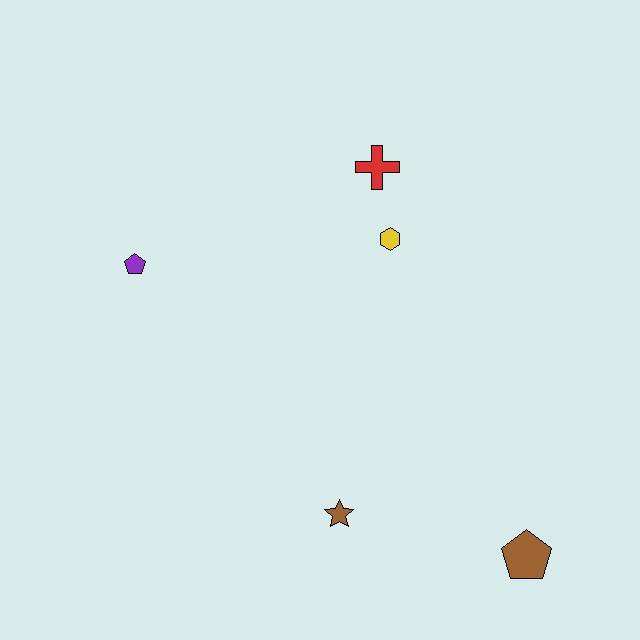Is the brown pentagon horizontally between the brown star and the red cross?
No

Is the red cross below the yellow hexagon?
No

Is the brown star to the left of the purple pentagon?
No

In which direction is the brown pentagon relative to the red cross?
The brown pentagon is below the red cross.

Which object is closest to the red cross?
The yellow hexagon is closest to the red cross.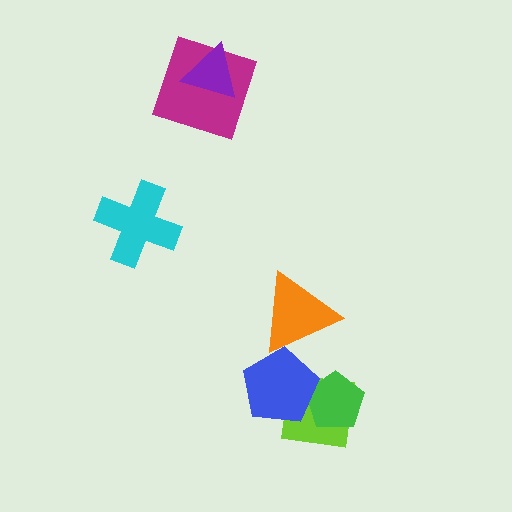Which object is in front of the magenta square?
The purple triangle is in front of the magenta square.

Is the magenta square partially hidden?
Yes, it is partially covered by another shape.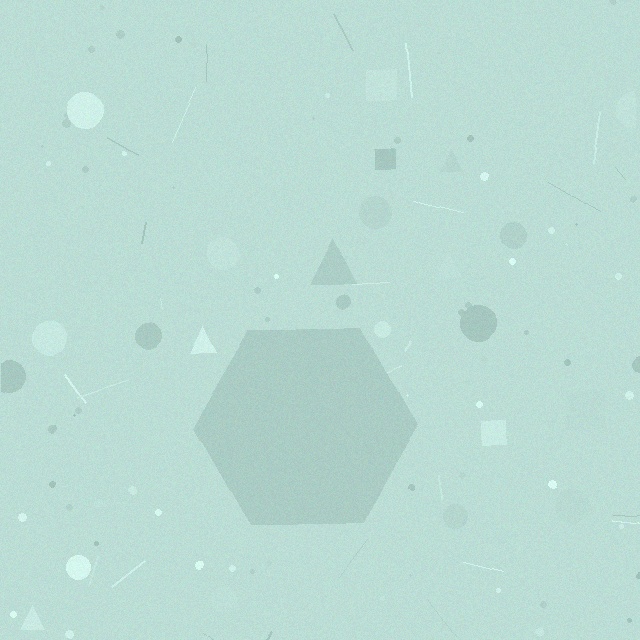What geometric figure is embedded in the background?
A hexagon is embedded in the background.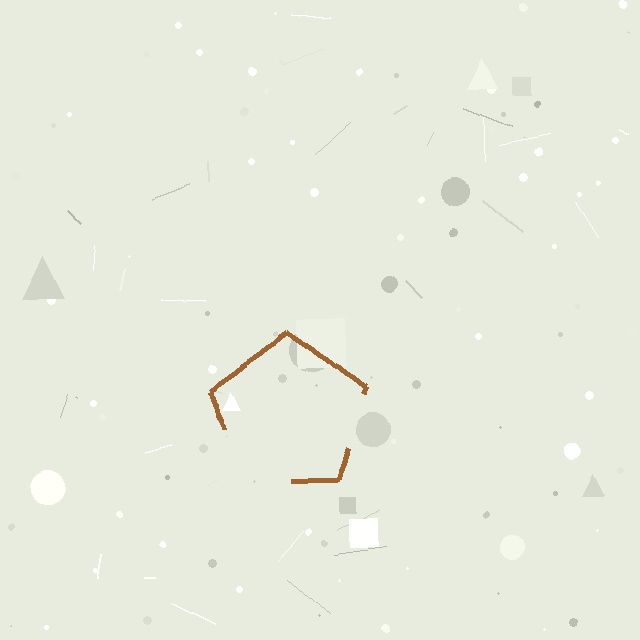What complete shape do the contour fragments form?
The contour fragments form a pentagon.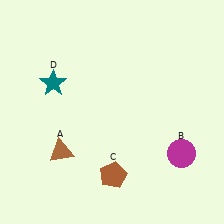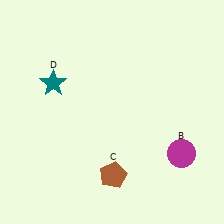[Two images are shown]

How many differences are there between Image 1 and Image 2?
There is 1 difference between the two images.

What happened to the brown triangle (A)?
The brown triangle (A) was removed in Image 2. It was in the bottom-left area of Image 1.